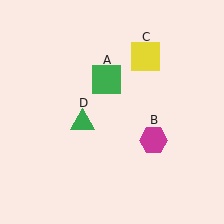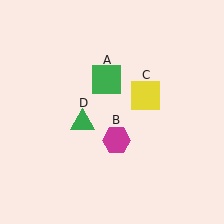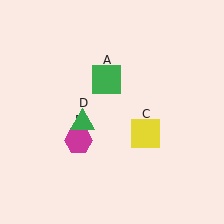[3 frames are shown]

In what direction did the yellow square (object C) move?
The yellow square (object C) moved down.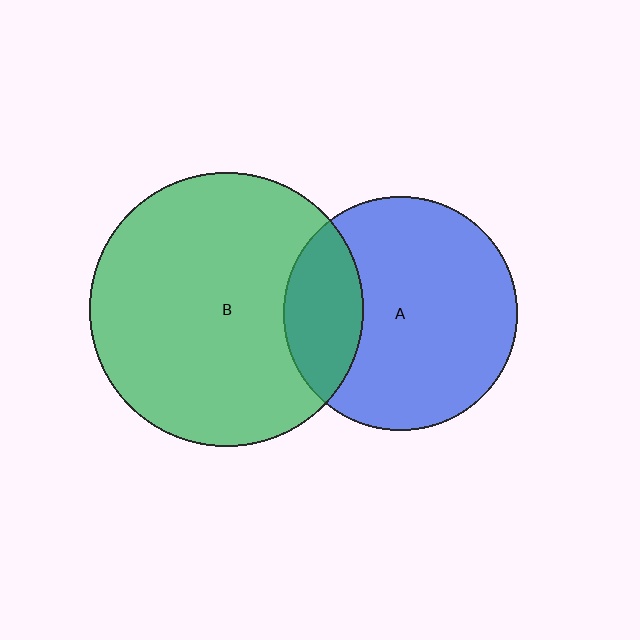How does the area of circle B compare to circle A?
Approximately 1.4 times.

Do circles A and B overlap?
Yes.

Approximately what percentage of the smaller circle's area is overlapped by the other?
Approximately 25%.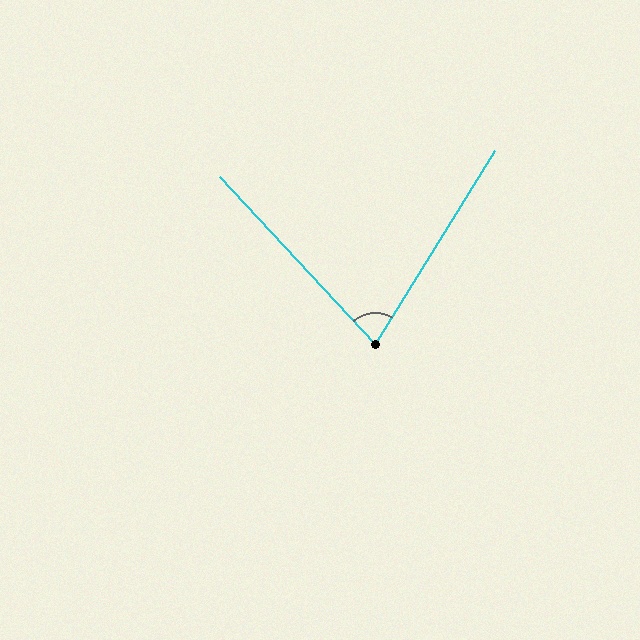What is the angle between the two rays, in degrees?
Approximately 75 degrees.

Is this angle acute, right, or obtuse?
It is acute.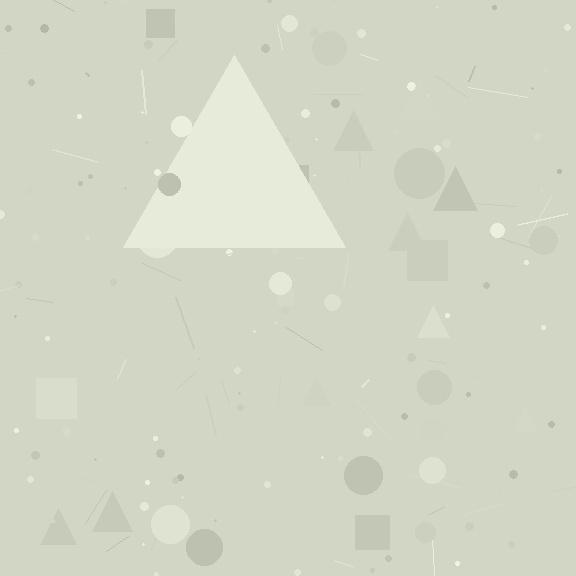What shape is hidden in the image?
A triangle is hidden in the image.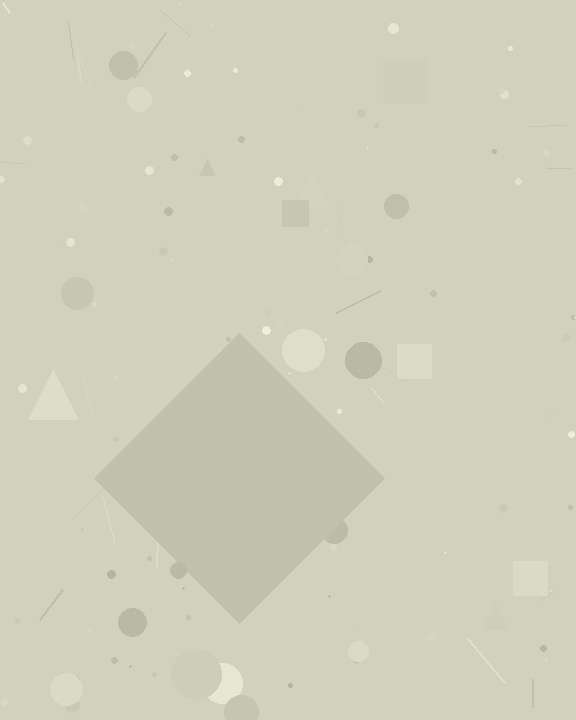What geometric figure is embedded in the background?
A diamond is embedded in the background.